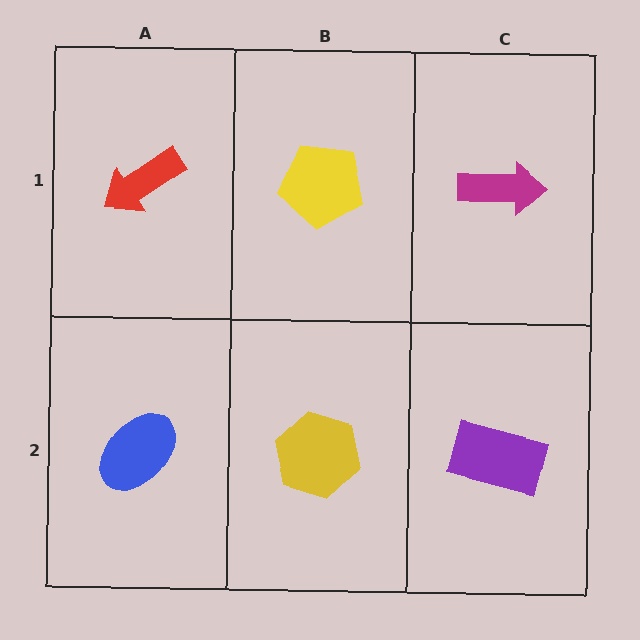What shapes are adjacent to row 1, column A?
A blue ellipse (row 2, column A), a yellow pentagon (row 1, column B).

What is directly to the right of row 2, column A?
A yellow hexagon.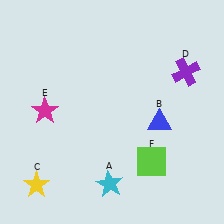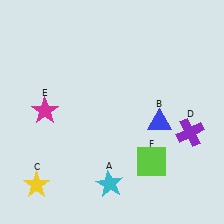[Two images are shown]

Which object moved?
The purple cross (D) moved down.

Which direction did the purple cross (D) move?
The purple cross (D) moved down.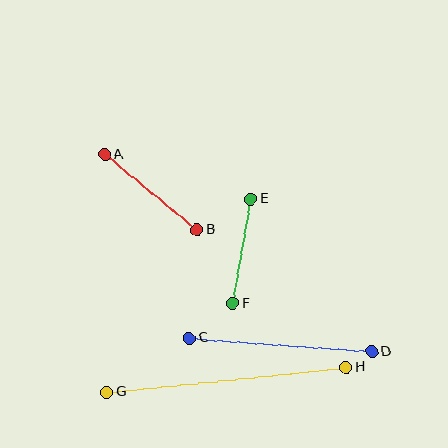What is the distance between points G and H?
The distance is approximately 241 pixels.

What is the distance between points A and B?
The distance is approximately 119 pixels.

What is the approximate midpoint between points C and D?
The midpoint is at approximately (280, 345) pixels.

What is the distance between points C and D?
The distance is approximately 183 pixels.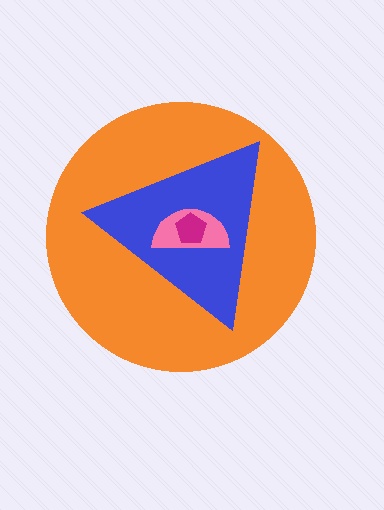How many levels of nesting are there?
4.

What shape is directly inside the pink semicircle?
The magenta pentagon.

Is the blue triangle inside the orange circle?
Yes.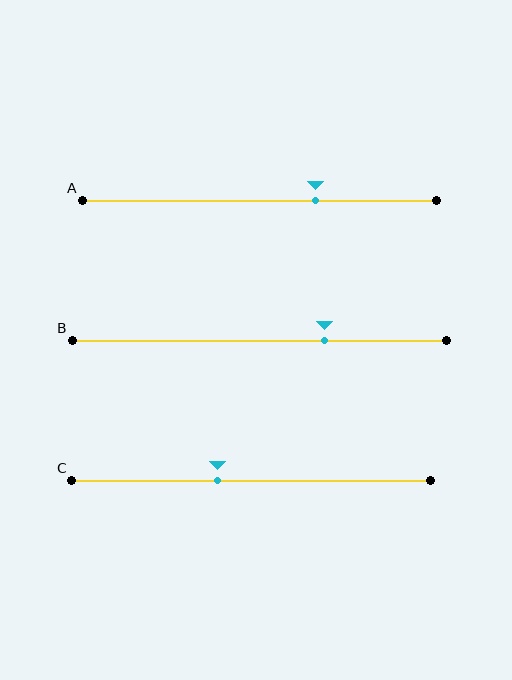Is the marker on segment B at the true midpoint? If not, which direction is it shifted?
No, the marker on segment B is shifted to the right by about 17% of the segment length.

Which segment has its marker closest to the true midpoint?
Segment C has its marker closest to the true midpoint.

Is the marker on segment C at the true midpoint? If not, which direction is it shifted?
No, the marker on segment C is shifted to the left by about 9% of the segment length.